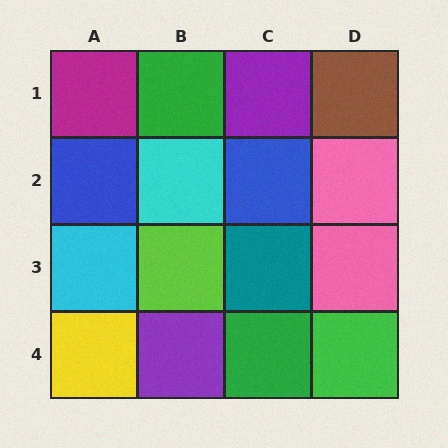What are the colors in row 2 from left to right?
Blue, cyan, blue, pink.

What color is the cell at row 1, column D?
Brown.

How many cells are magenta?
1 cell is magenta.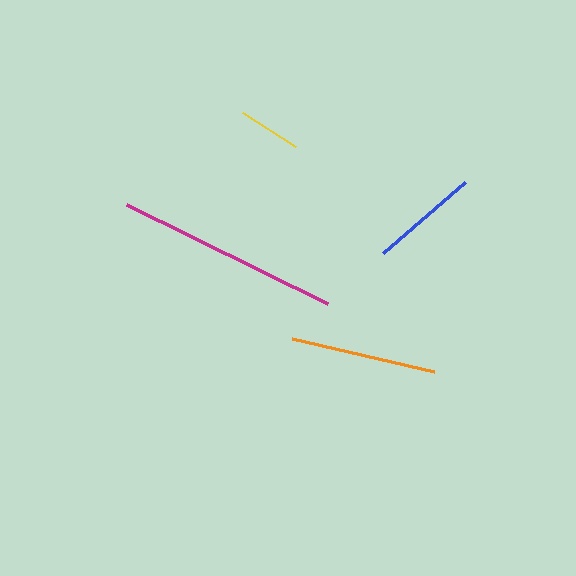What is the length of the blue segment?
The blue segment is approximately 108 pixels long.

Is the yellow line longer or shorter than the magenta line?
The magenta line is longer than the yellow line.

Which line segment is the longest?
The magenta line is the longest at approximately 224 pixels.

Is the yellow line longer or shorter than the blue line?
The blue line is longer than the yellow line.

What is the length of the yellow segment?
The yellow segment is approximately 63 pixels long.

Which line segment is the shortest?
The yellow line is the shortest at approximately 63 pixels.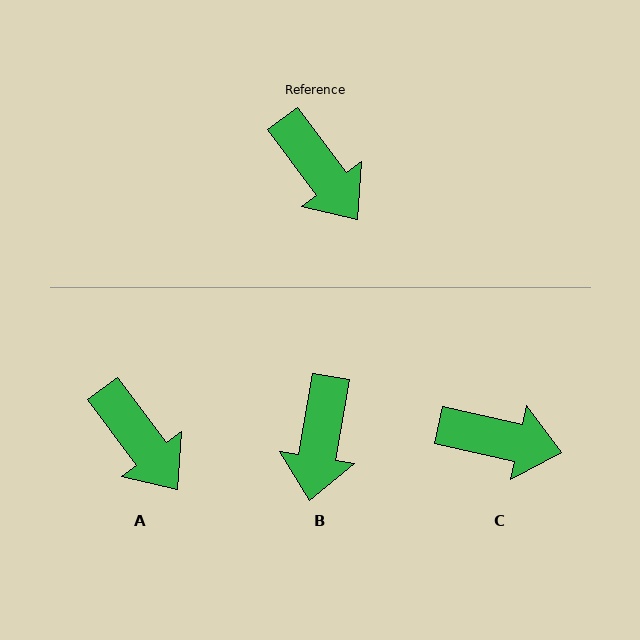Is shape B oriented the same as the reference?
No, it is off by about 46 degrees.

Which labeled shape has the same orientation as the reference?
A.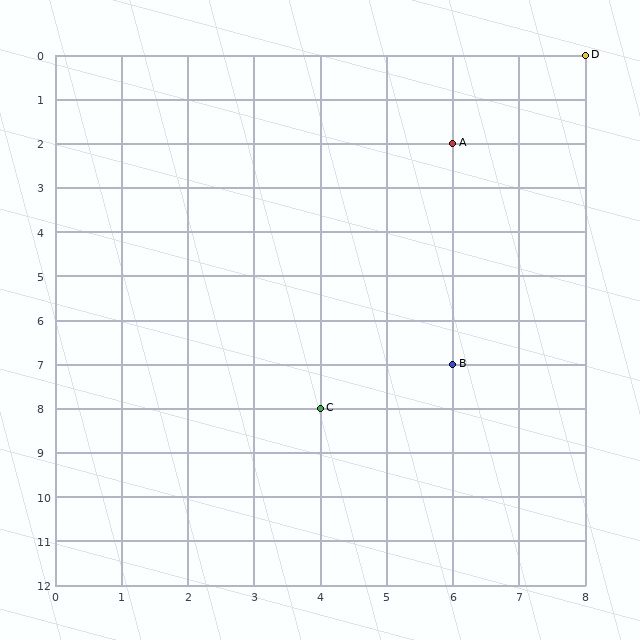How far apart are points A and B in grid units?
Points A and B are 5 rows apart.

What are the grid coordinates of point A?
Point A is at grid coordinates (6, 2).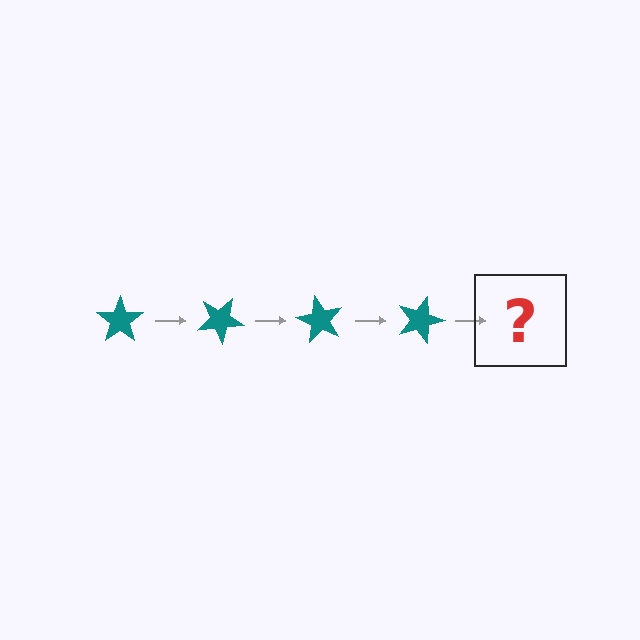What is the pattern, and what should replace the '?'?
The pattern is that the star rotates 30 degrees each step. The '?' should be a teal star rotated 120 degrees.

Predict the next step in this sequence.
The next step is a teal star rotated 120 degrees.